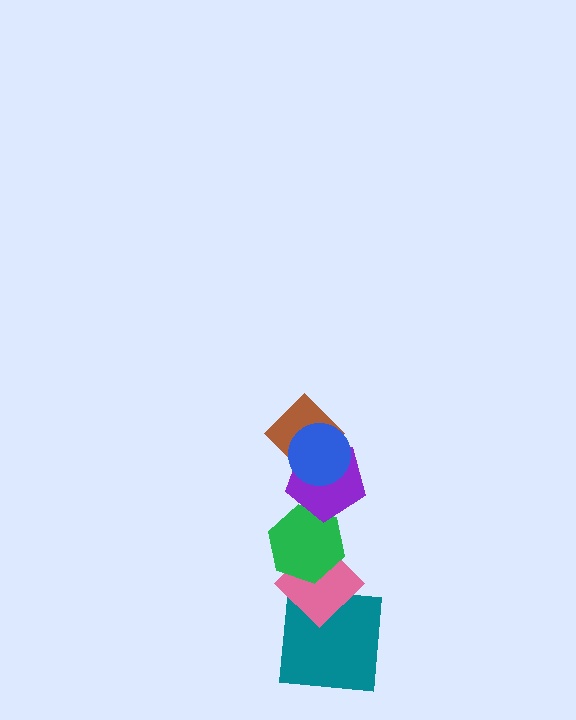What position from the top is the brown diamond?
The brown diamond is 2nd from the top.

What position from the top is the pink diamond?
The pink diamond is 5th from the top.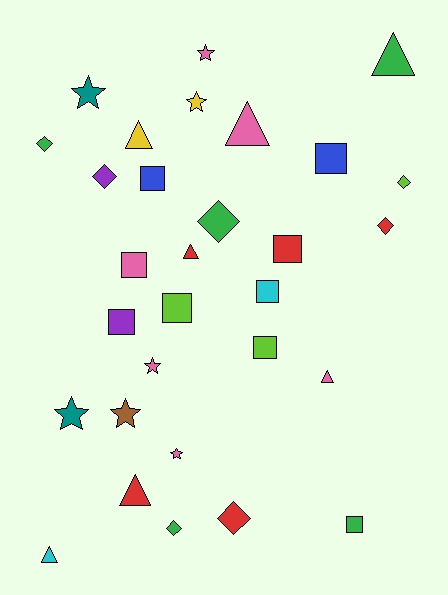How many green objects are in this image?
There are 5 green objects.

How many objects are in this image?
There are 30 objects.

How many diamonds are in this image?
There are 7 diamonds.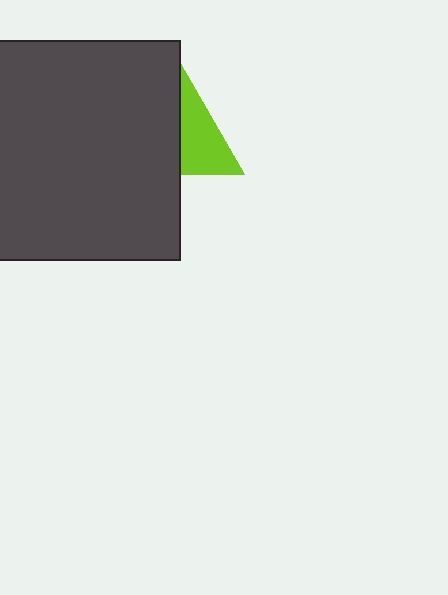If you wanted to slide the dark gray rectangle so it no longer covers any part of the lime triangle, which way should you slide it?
Slide it left — that is the most direct way to separate the two shapes.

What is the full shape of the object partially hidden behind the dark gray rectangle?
The partially hidden object is a lime triangle.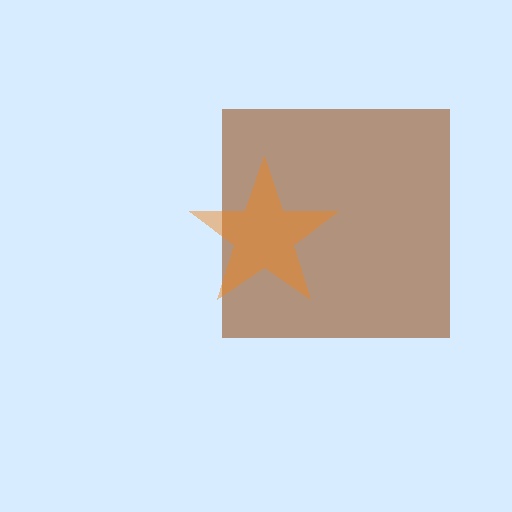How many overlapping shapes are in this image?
There are 2 overlapping shapes in the image.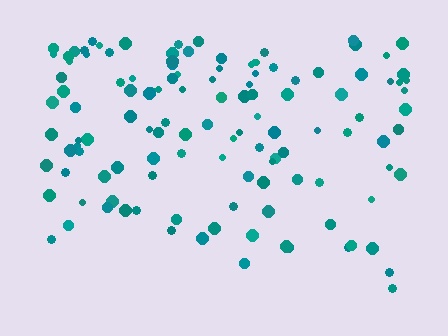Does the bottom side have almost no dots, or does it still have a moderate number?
Still a moderate number, just noticeably fewer than the top.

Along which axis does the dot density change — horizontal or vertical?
Vertical.